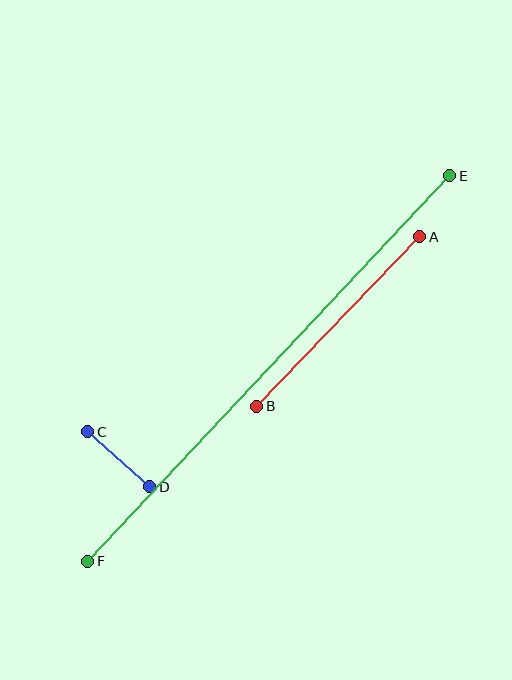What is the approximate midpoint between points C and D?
The midpoint is at approximately (119, 459) pixels.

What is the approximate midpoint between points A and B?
The midpoint is at approximately (338, 321) pixels.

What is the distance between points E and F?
The distance is approximately 529 pixels.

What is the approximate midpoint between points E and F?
The midpoint is at approximately (269, 369) pixels.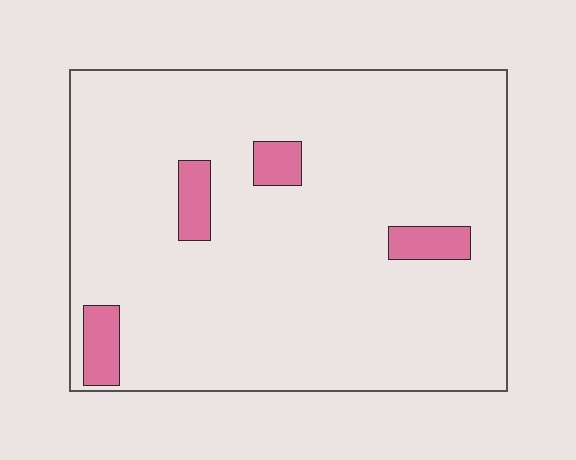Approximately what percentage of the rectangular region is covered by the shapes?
Approximately 10%.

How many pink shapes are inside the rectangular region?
4.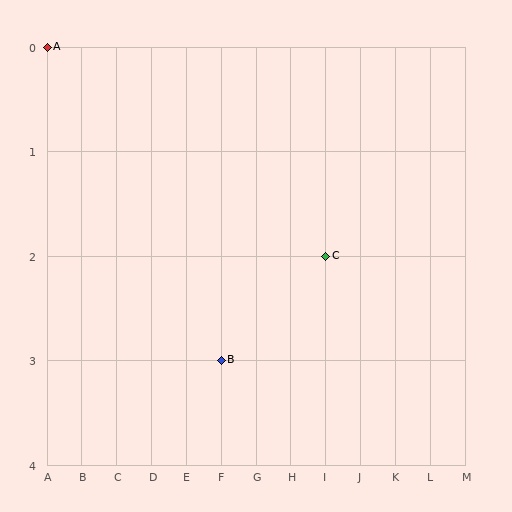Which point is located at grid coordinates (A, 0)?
Point A is at (A, 0).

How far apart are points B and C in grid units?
Points B and C are 3 columns and 1 row apart (about 3.2 grid units diagonally).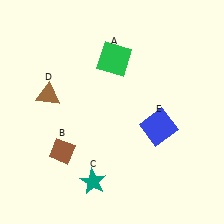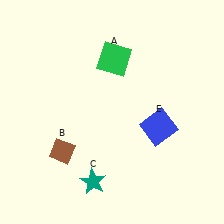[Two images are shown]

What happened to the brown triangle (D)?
The brown triangle (D) was removed in Image 2. It was in the top-left area of Image 1.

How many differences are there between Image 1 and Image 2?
There is 1 difference between the two images.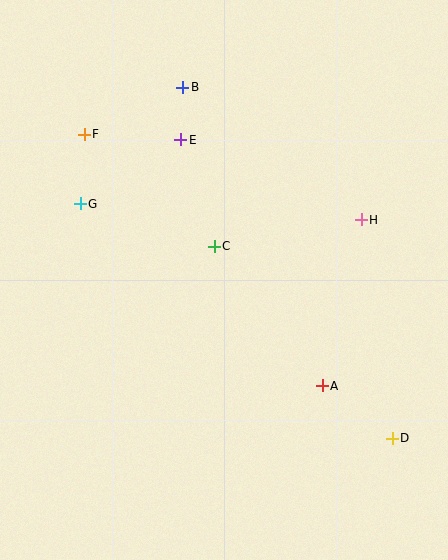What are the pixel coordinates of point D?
Point D is at (392, 438).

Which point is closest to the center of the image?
Point C at (214, 246) is closest to the center.